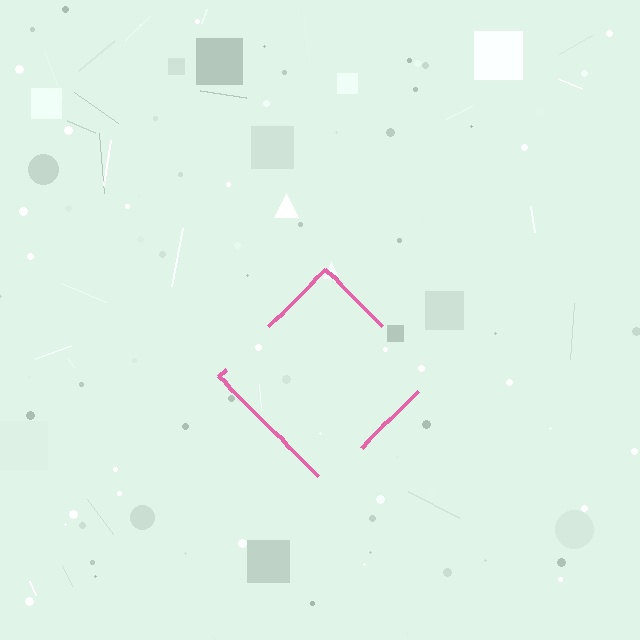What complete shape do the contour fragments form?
The contour fragments form a diamond.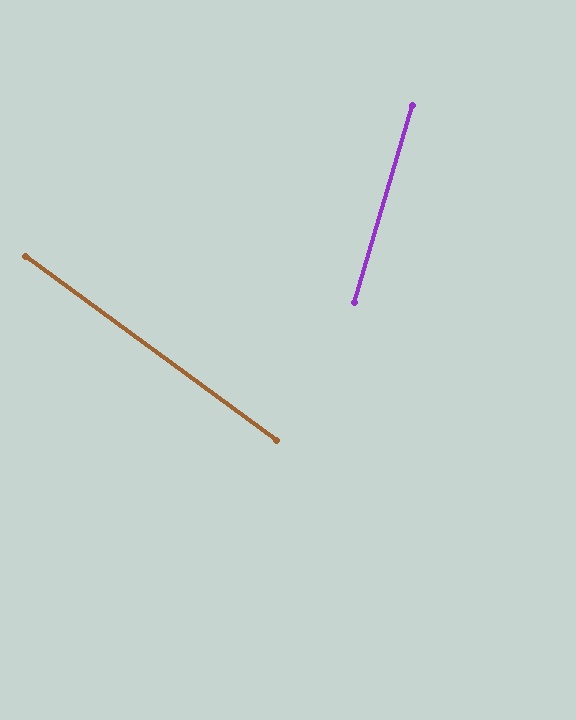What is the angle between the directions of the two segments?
Approximately 70 degrees.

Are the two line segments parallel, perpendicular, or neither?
Neither parallel nor perpendicular — they differ by about 70°.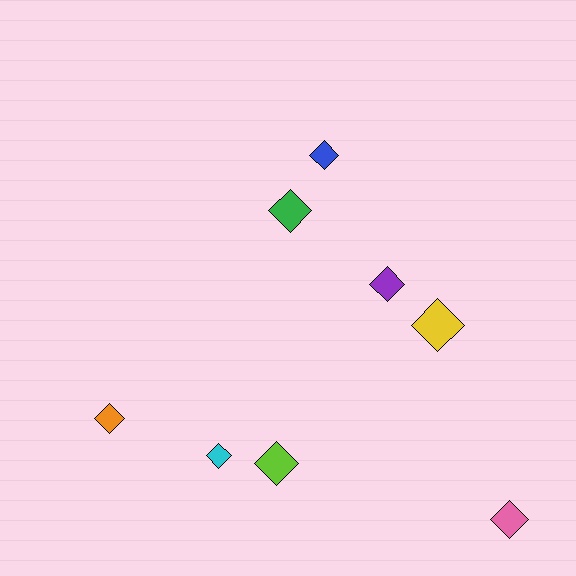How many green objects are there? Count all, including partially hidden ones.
There is 1 green object.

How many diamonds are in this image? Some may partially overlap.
There are 8 diamonds.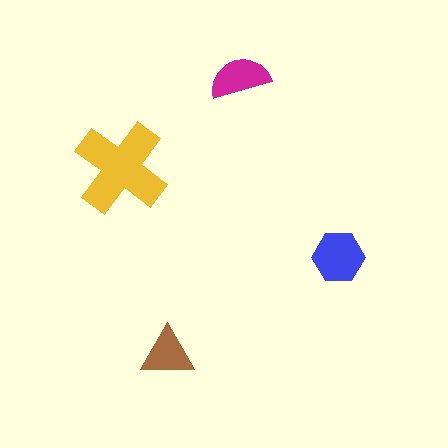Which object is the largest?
The yellow cross.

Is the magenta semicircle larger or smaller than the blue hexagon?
Smaller.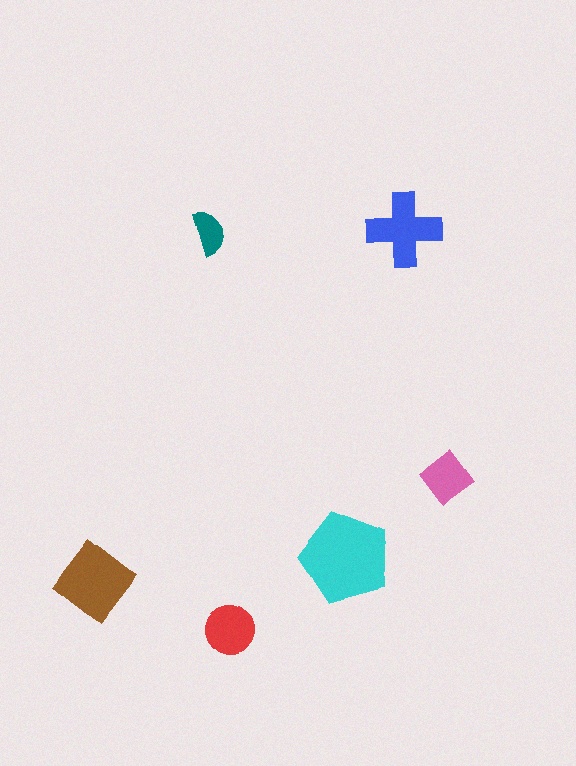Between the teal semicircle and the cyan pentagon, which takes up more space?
The cyan pentagon.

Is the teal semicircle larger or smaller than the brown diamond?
Smaller.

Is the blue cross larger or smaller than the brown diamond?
Smaller.